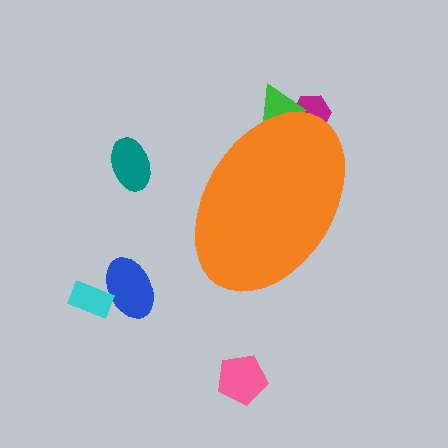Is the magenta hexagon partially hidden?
Yes, the magenta hexagon is partially hidden behind the orange ellipse.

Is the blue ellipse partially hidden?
No, the blue ellipse is fully visible.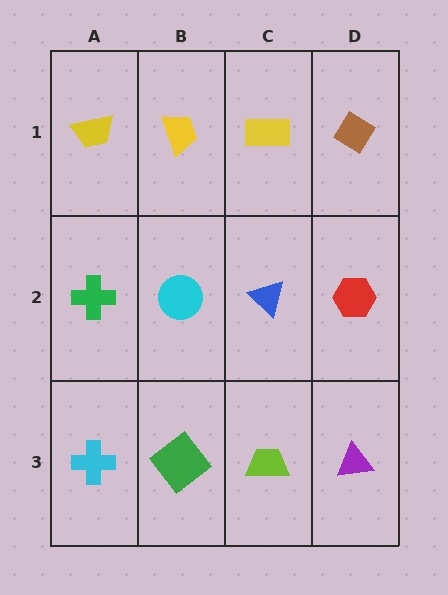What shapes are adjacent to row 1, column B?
A cyan circle (row 2, column B), a yellow trapezoid (row 1, column A), a yellow rectangle (row 1, column C).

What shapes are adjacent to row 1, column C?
A blue triangle (row 2, column C), a yellow trapezoid (row 1, column B), a brown diamond (row 1, column D).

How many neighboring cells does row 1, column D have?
2.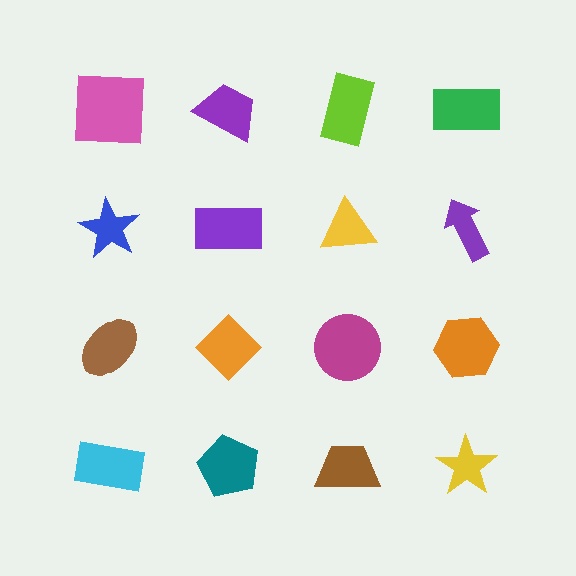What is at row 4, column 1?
A cyan rectangle.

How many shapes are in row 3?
4 shapes.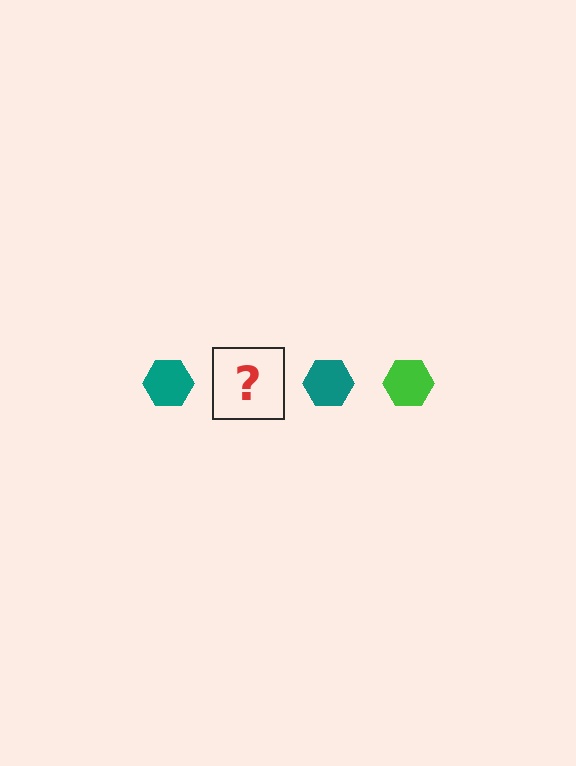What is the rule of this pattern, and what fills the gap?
The rule is that the pattern cycles through teal, green hexagons. The gap should be filled with a green hexagon.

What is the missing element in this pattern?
The missing element is a green hexagon.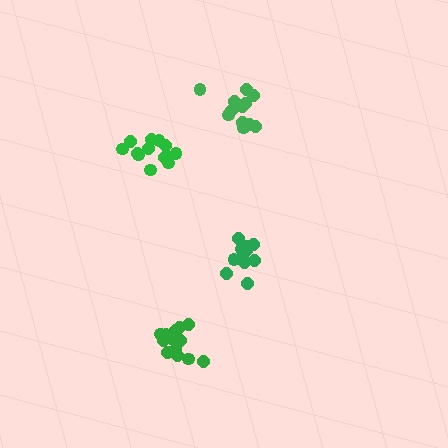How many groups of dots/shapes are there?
There are 4 groups.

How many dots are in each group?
Group 1: 13 dots, Group 2: 13 dots, Group 3: 15 dots, Group 4: 13 dots (54 total).